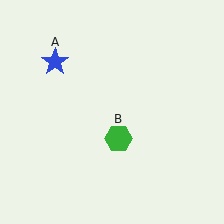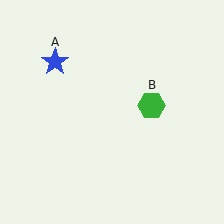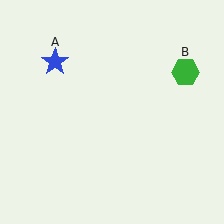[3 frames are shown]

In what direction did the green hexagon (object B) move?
The green hexagon (object B) moved up and to the right.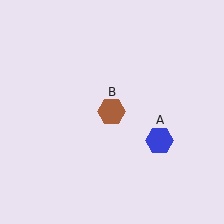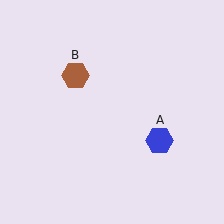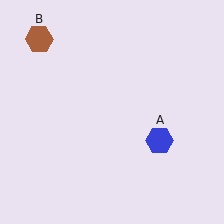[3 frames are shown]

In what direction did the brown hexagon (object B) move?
The brown hexagon (object B) moved up and to the left.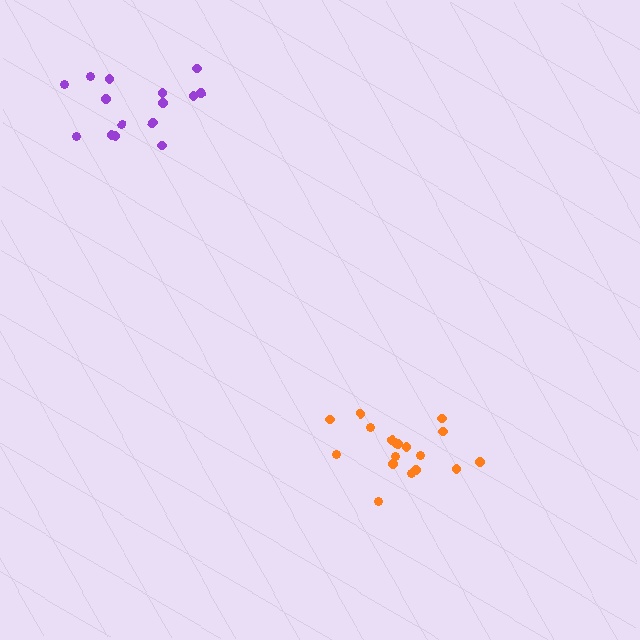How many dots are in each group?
Group 1: 18 dots, Group 2: 15 dots (33 total).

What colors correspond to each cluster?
The clusters are colored: orange, purple.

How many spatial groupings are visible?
There are 2 spatial groupings.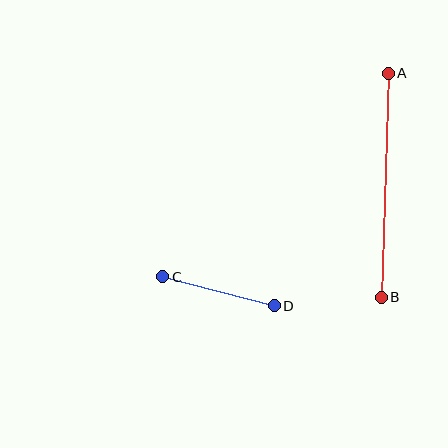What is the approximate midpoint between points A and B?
The midpoint is at approximately (385, 185) pixels.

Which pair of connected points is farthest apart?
Points A and B are farthest apart.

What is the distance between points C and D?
The distance is approximately 115 pixels.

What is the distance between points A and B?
The distance is approximately 224 pixels.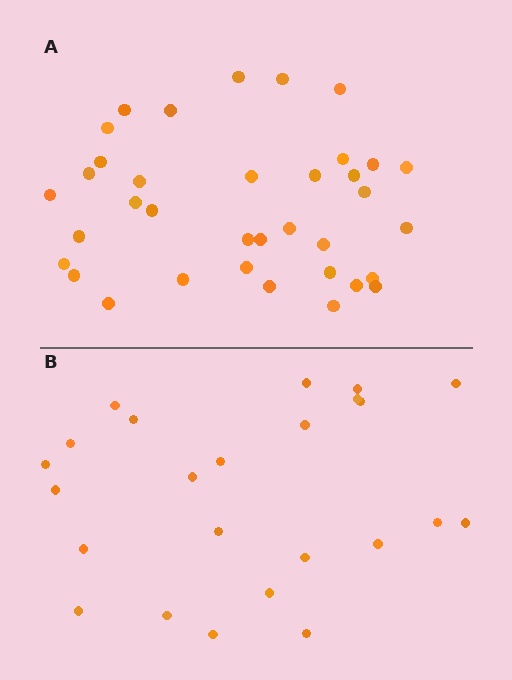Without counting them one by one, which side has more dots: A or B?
Region A (the top region) has more dots.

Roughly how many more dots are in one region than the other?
Region A has roughly 12 or so more dots than region B.